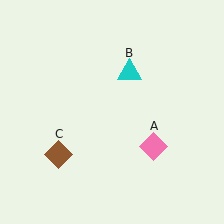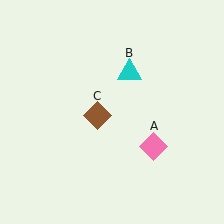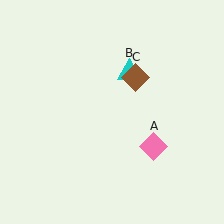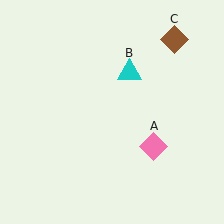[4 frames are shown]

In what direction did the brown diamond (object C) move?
The brown diamond (object C) moved up and to the right.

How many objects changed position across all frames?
1 object changed position: brown diamond (object C).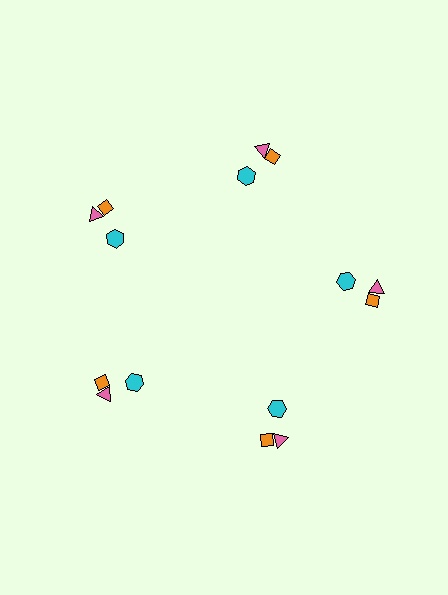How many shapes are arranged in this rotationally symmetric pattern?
There are 15 shapes, arranged in 5 groups of 3.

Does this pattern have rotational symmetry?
Yes, this pattern has 5-fold rotational symmetry. It looks the same after rotating 72 degrees around the center.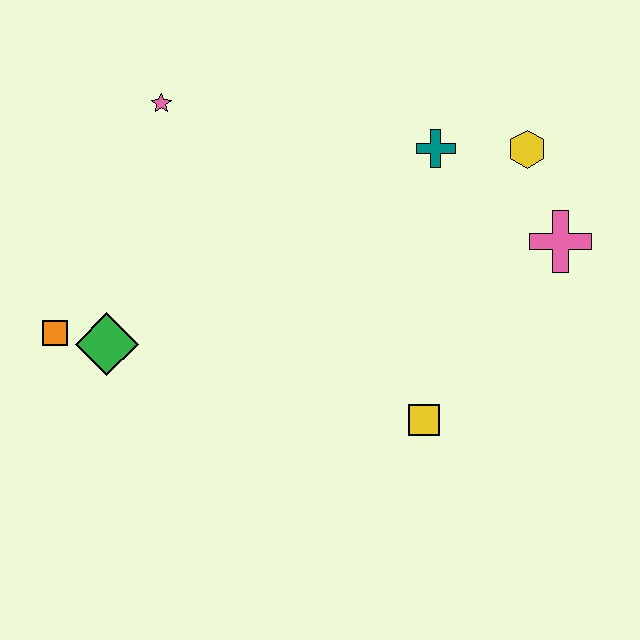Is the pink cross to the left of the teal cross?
No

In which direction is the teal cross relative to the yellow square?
The teal cross is above the yellow square.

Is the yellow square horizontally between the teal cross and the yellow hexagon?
No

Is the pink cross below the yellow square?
No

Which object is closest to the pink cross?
The yellow hexagon is closest to the pink cross.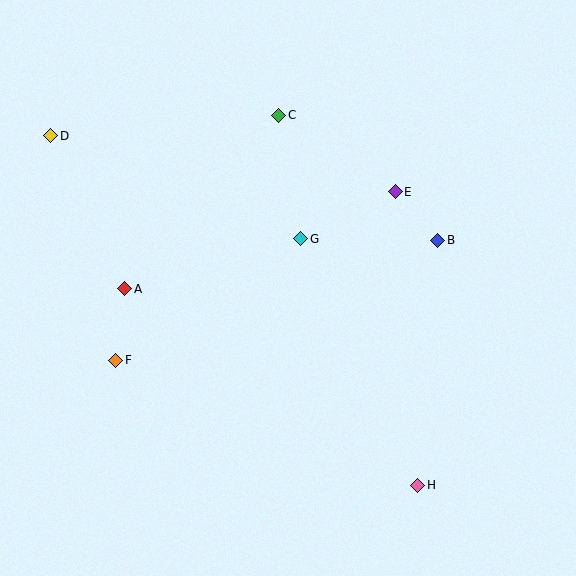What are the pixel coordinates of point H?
Point H is at (418, 485).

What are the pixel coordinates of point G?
Point G is at (301, 239).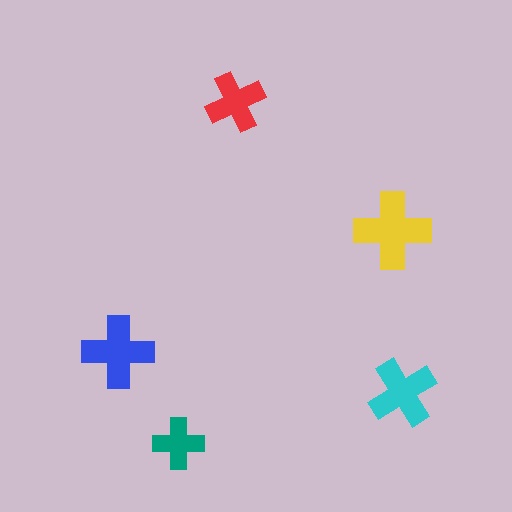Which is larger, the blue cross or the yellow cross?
The yellow one.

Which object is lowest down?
The teal cross is bottommost.